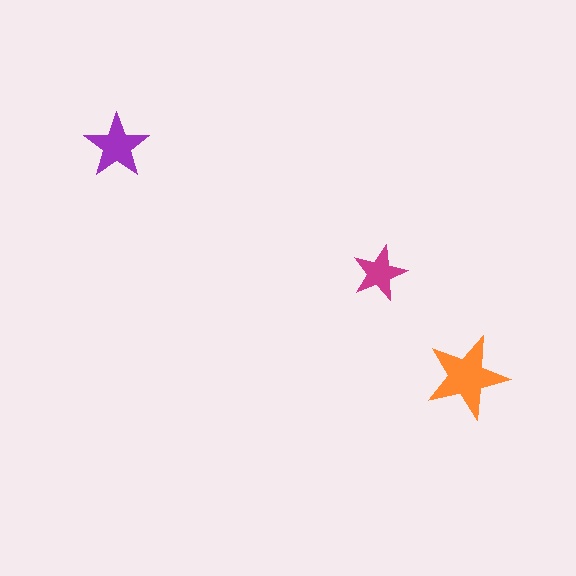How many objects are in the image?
There are 3 objects in the image.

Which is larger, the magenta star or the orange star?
The orange one.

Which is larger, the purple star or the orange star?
The orange one.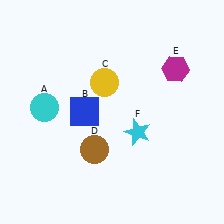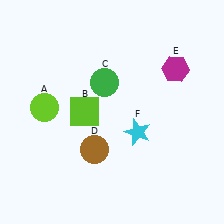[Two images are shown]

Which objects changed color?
A changed from cyan to lime. B changed from blue to lime. C changed from yellow to green.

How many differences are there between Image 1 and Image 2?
There are 3 differences between the two images.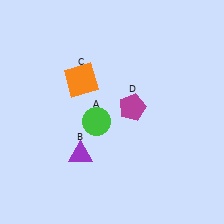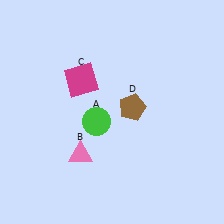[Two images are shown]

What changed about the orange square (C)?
In Image 1, C is orange. In Image 2, it changed to magenta.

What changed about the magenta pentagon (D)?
In Image 1, D is magenta. In Image 2, it changed to brown.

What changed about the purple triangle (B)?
In Image 1, B is purple. In Image 2, it changed to pink.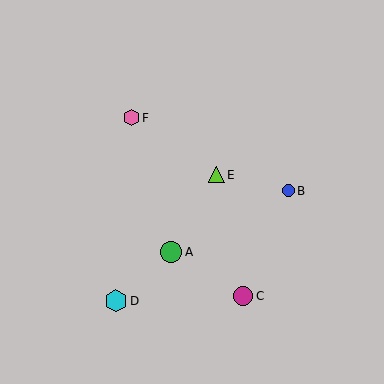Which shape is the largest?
The cyan hexagon (labeled D) is the largest.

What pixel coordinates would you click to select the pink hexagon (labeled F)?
Click at (131, 118) to select the pink hexagon F.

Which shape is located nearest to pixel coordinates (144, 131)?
The pink hexagon (labeled F) at (131, 118) is nearest to that location.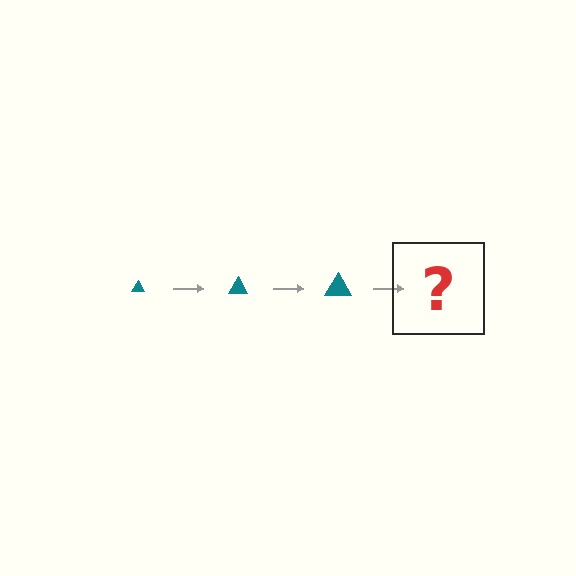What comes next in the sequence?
The next element should be a teal triangle, larger than the previous one.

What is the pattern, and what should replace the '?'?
The pattern is that the triangle gets progressively larger each step. The '?' should be a teal triangle, larger than the previous one.